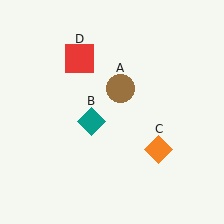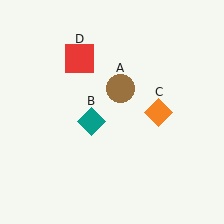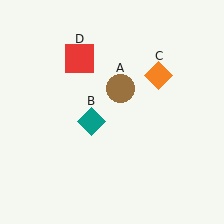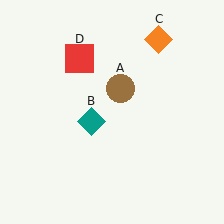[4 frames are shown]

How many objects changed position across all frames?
1 object changed position: orange diamond (object C).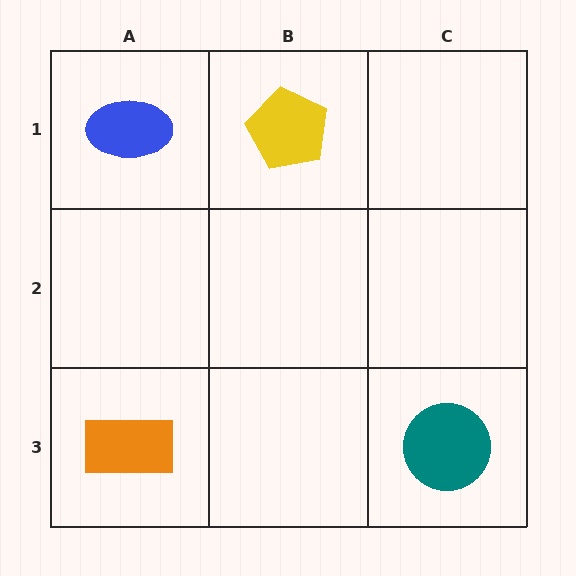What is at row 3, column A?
An orange rectangle.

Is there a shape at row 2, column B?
No, that cell is empty.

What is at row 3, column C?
A teal circle.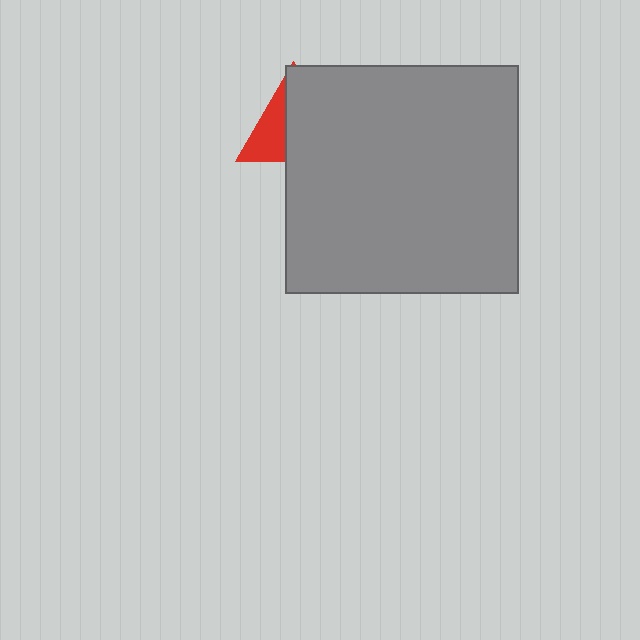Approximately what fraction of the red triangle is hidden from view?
Roughly 62% of the red triangle is hidden behind the gray rectangle.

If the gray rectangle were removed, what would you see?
You would see the complete red triangle.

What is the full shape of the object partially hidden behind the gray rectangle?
The partially hidden object is a red triangle.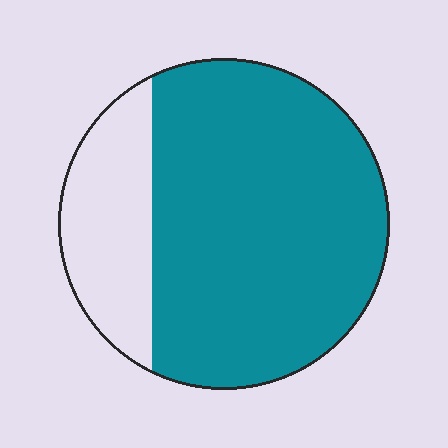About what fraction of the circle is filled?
About three quarters (3/4).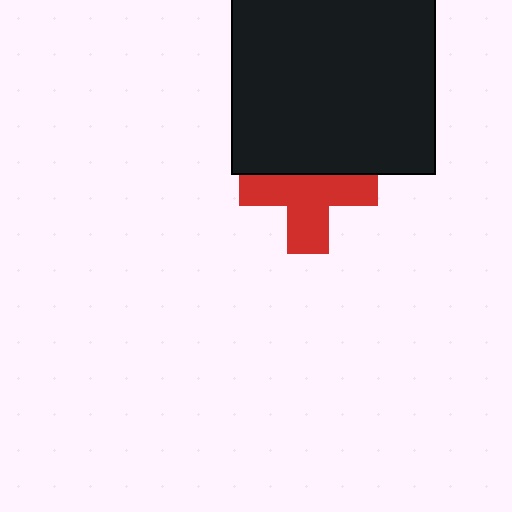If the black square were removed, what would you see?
You would see the complete red cross.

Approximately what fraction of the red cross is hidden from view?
Roughly 37% of the red cross is hidden behind the black square.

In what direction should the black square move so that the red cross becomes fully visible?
The black square should move up. That is the shortest direction to clear the overlap and leave the red cross fully visible.